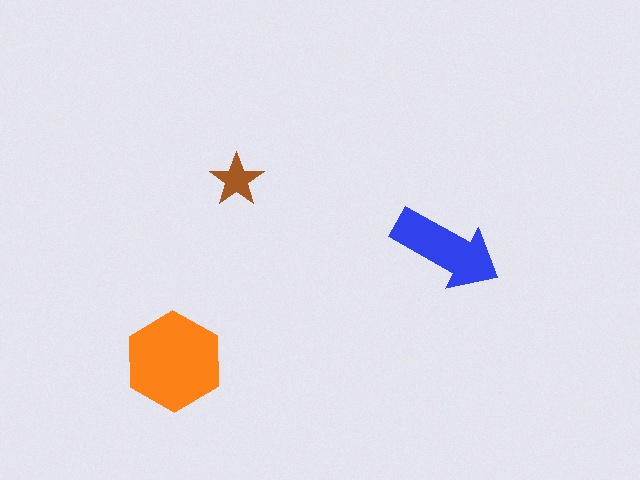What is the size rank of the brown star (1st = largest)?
3rd.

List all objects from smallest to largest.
The brown star, the blue arrow, the orange hexagon.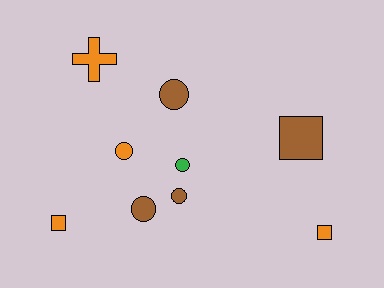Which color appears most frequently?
Orange, with 4 objects.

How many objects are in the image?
There are 9 objects.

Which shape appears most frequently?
Circle, with 5 objects.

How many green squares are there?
There are no green squares.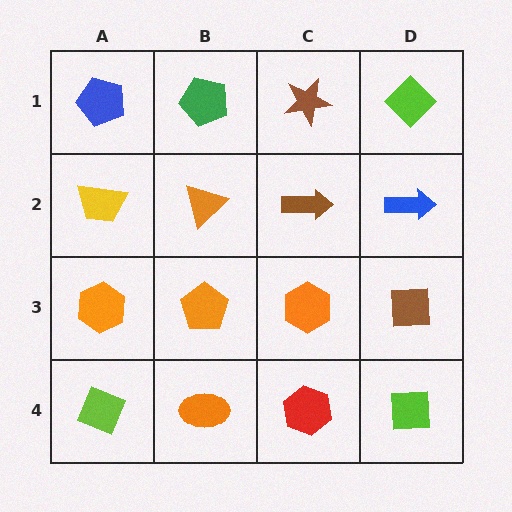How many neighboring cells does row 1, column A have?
2.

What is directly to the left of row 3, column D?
An orange hexagon.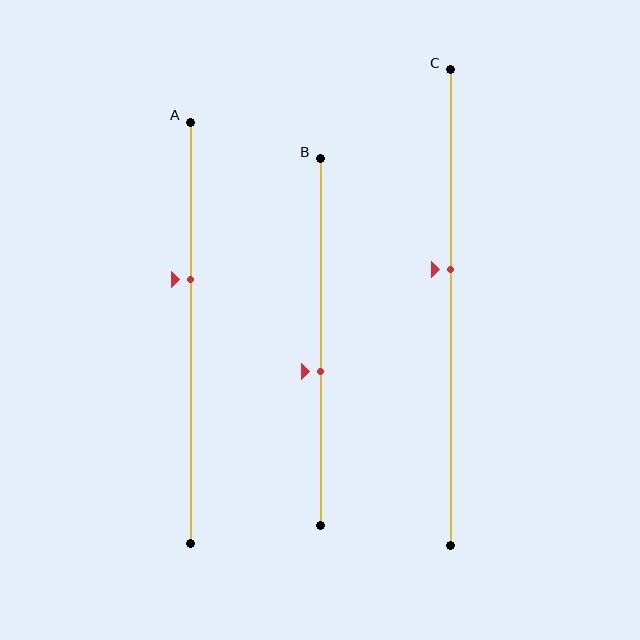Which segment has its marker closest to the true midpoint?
Segment C has its marker closest to the true midpoint.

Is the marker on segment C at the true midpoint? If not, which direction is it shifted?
No, the marker on segment C is shifted upward by about 8% of the segment length.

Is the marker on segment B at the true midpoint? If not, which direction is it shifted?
No, the marker on segment B is shifted downward by about 8% of the segment length.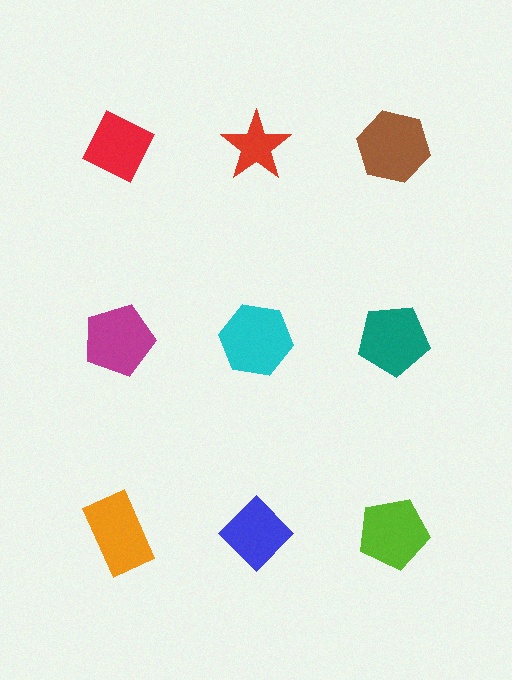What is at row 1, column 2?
A red star.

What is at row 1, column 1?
A red diamond.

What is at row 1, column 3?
A brown hexagon.